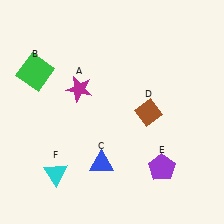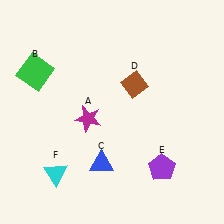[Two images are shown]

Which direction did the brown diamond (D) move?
The brown diamond (D) moved up.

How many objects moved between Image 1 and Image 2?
2 objects moved between the two images.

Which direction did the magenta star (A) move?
The magenta star (A) moved down.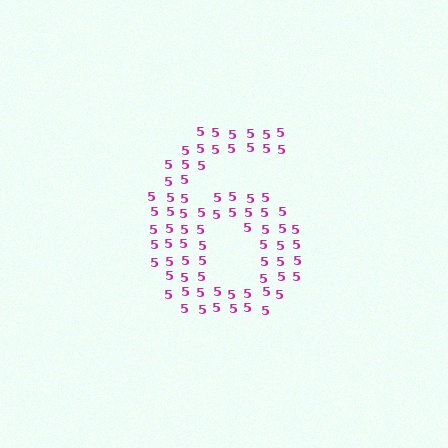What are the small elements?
The small elements are digit 5's.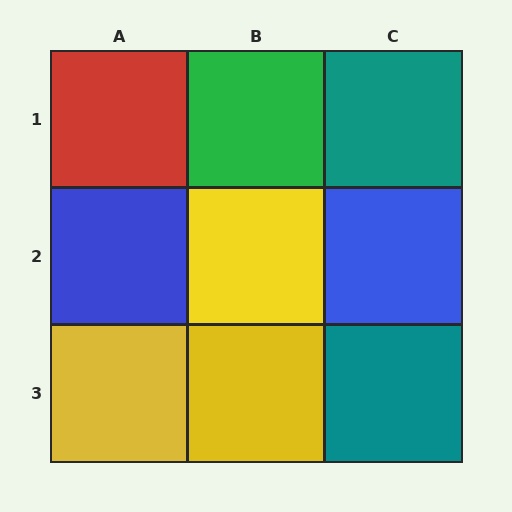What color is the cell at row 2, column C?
Blue.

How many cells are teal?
2 cells are teal.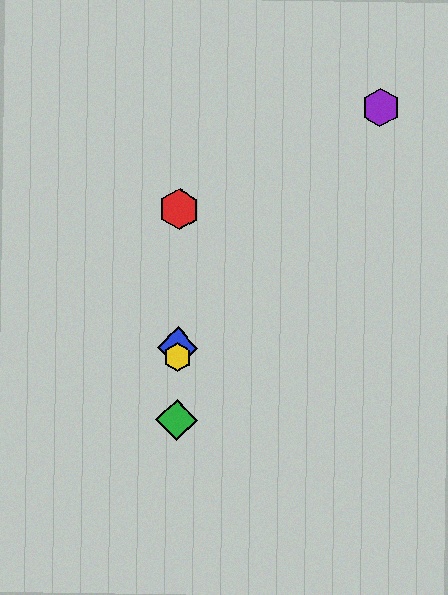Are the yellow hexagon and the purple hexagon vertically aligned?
No, the yellow hexagon is at x≈178 and the purple hexagon is at x≈380.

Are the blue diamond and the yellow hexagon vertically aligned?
Yes, both are at x≈178.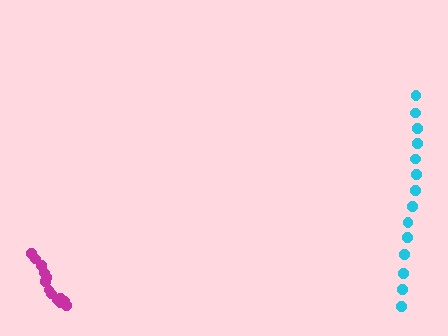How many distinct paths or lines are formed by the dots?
There are 2 distinct paths.